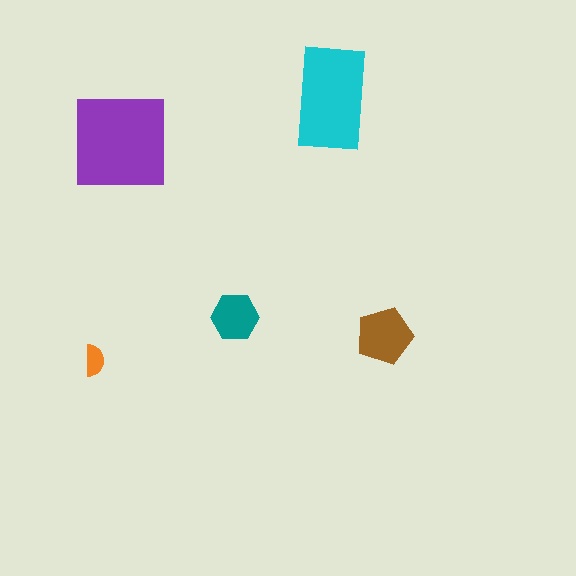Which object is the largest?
The purple square.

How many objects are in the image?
There are 5 objects in the image.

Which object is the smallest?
The orange semicircle.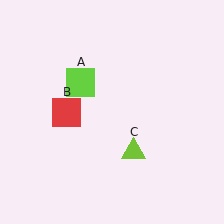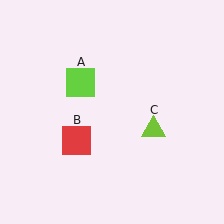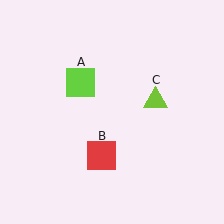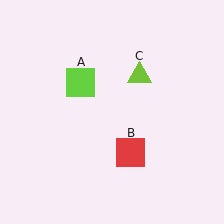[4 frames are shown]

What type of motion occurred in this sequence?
The red square (object B), lime triangle (object C) rotated counterclockwise around the center of the scene.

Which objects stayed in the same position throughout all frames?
Lime square (object A) remained stationary.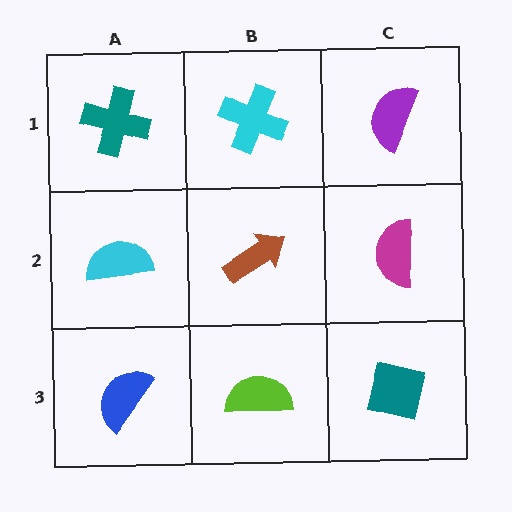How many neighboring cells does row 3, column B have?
3.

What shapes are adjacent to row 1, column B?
A brown arrow (row 2, column B), a teal cross (row 1, column A), a purple semicircle (row 1, column C).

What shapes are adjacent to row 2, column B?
A cyan cross (row 1, column B), a lime semicircle (row 3, column B), a cyan semicircle (row 2, column A), a magenta semicircle (row 2, column C).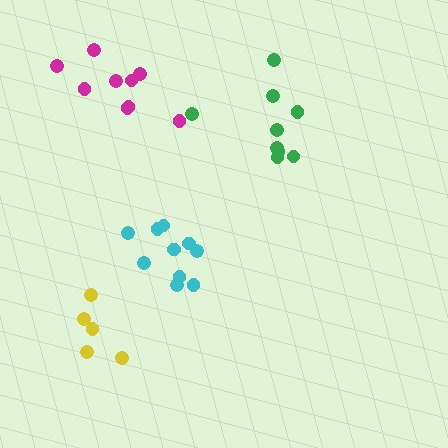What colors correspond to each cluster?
The clusters are colored: yellow, green, magenta, cyan.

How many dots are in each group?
Group 1: 5 dots, Group 2: 9 dots, Group 3: 9 dots, Group 4: 10 dots (33 total).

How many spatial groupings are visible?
There are 4 spatial groupings.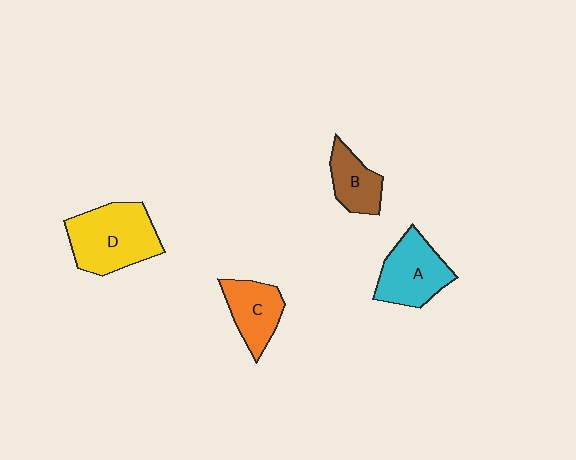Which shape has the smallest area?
Shape B (brown).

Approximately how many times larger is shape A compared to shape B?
Approximately 1.5 times.